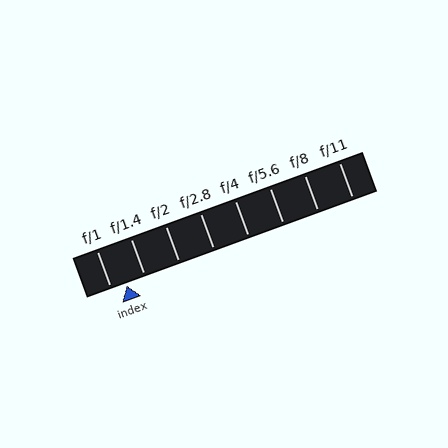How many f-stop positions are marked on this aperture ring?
There are 8 f-stop positions marked.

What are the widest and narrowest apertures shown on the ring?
The widest aperture shown is f/1 and the narrowest is f/11.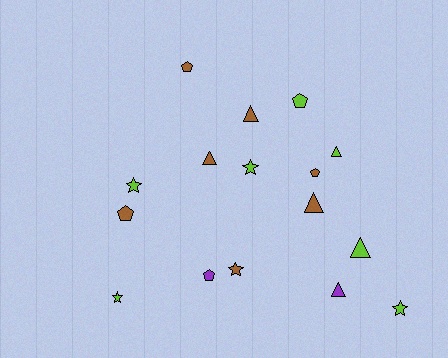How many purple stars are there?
There are no purple stars.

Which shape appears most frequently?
Triangle, with 6 objects.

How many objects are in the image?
There are 16 objects.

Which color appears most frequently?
Lime, with 7 objects.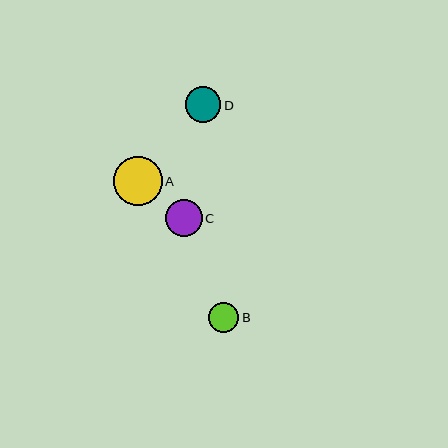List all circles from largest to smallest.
From largest to smallest: A, C, D, B.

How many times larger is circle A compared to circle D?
Circle A is approximately 1.4 times the size of circle D.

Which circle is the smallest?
Circle B is the smallest with a size of approximately 30 pixels.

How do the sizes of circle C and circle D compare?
Circle C and circle D are approximately the same size.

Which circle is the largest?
Circle A is the largest with a size of approximately 49 pixels.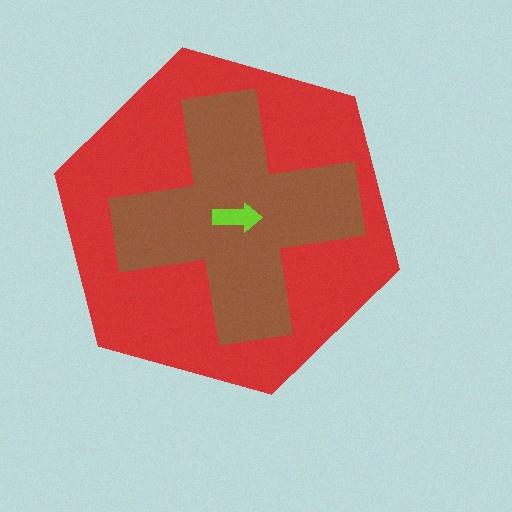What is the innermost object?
The lime arrow.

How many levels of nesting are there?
3.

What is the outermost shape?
The red hexagon.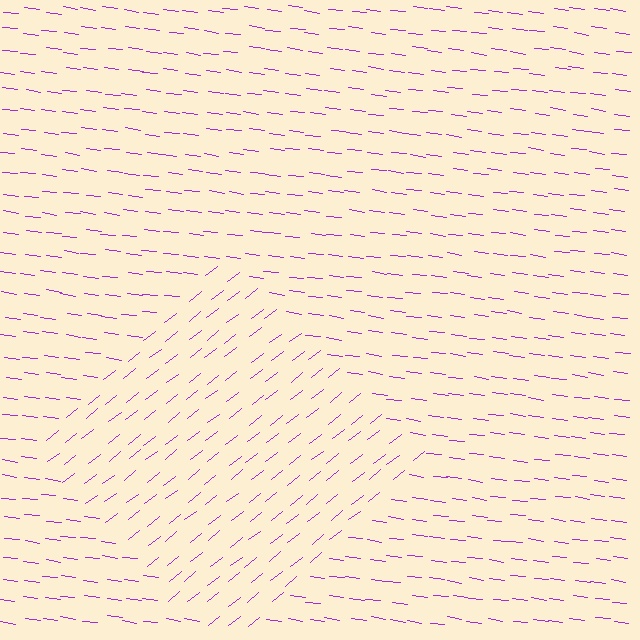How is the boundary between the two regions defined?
The boundary is defined purely by a change in line orientation (approximately 45 degrees difference). All lines are the same color and thickness.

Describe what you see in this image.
The image is filled with small purple line segments. A diamond region in the image has lines oriented differently from the surrounding lines, creating a visible texture boundary.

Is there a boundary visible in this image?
Yes, there is a texture boundary formed by a change in line orientation.